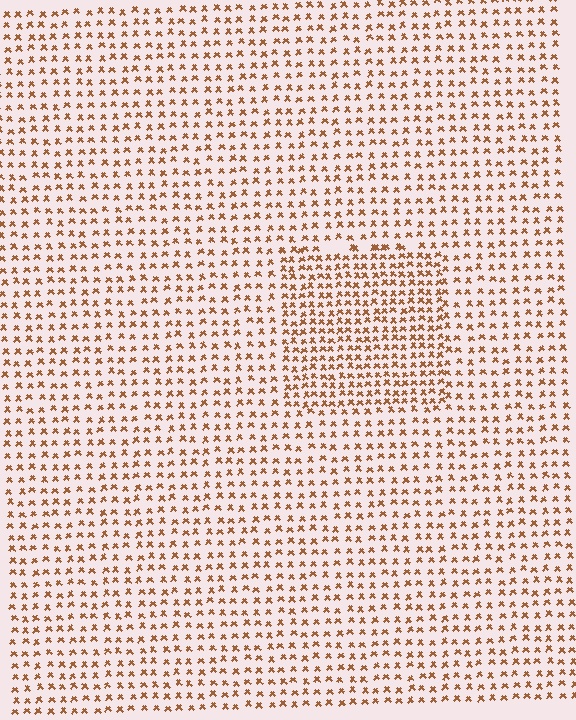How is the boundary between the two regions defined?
The boundary is defined by a change in element density (approximately 1.6x ratio). All elements are the same color, size, and shape.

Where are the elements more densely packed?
The elements are more densely packed inside the rectangle boundary.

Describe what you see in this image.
The image contains small brown elements arranged at two different densities. A rectangle-shaped region is visible where the elements are more densely packed than the surrounding area.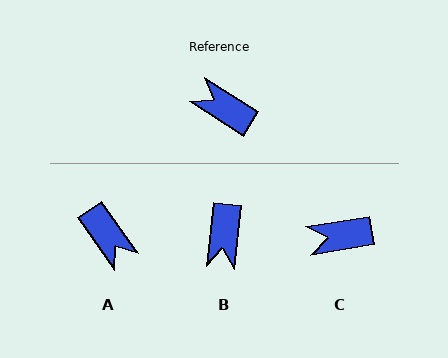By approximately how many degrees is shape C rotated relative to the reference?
Approximately 41 degrees counter-clockwise.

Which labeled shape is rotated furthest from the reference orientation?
A, about 157 degrees away.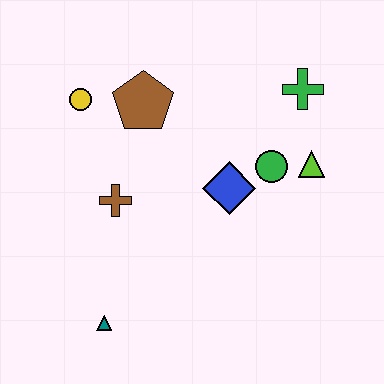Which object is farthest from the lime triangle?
The teal triangle is farthest from the lime triangle.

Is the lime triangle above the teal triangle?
Yes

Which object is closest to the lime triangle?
The green circle is closest to the lime triangle.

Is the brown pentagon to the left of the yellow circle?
No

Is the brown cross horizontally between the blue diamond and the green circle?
No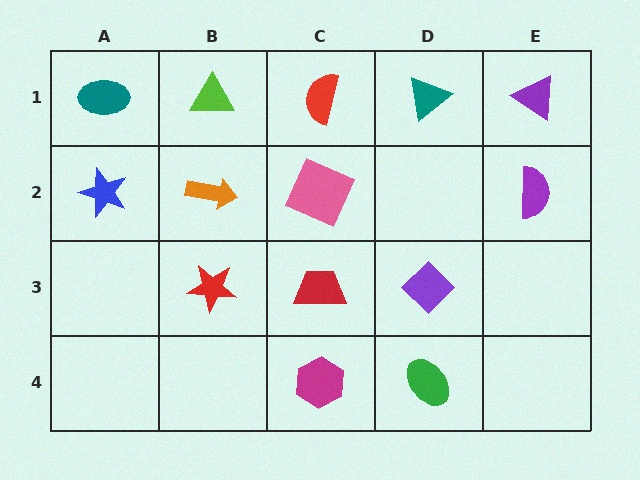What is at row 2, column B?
An orange arrow.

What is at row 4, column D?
A green ellipse.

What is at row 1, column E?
A purple triangle.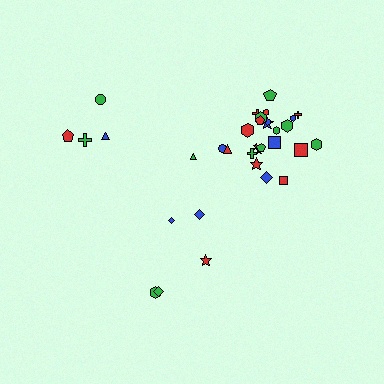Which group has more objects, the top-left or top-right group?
The top-right group.